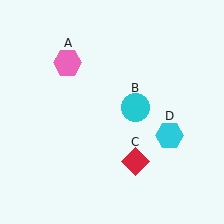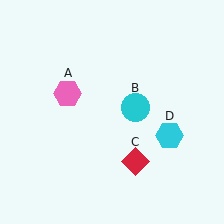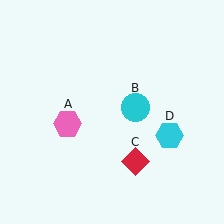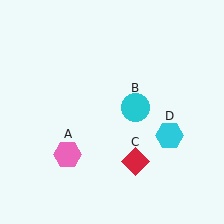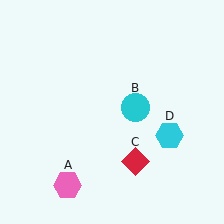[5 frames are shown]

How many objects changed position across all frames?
1 object changed position: pink hexagon (object A).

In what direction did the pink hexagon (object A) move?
The pink hexagon (object A) moved down.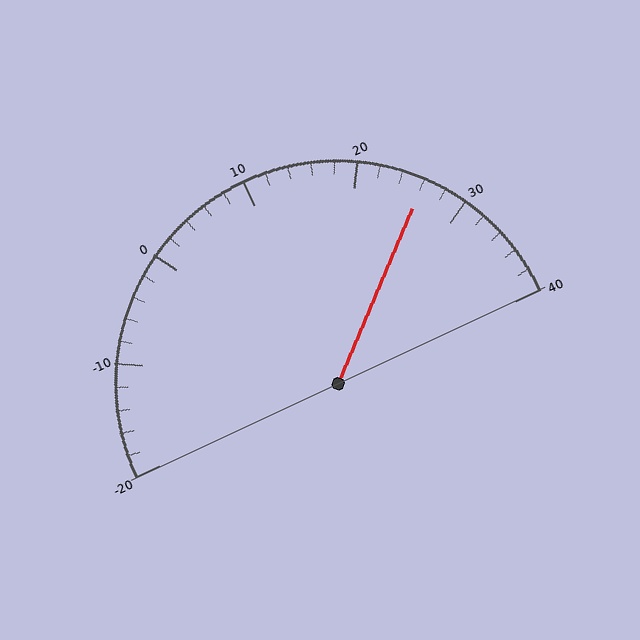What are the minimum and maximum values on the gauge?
The gauge ranges from -20 to 40.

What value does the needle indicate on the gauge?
The needle indicates approximately 26.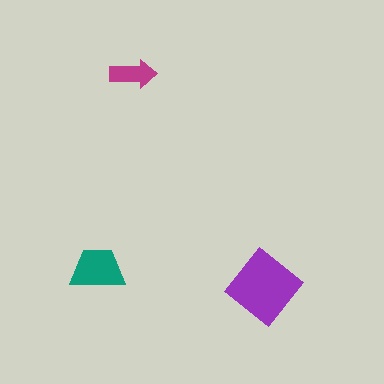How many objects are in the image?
There are 3 objects in the image.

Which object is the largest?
The purple diamond.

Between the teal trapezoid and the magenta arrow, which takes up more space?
The teal trapezoid.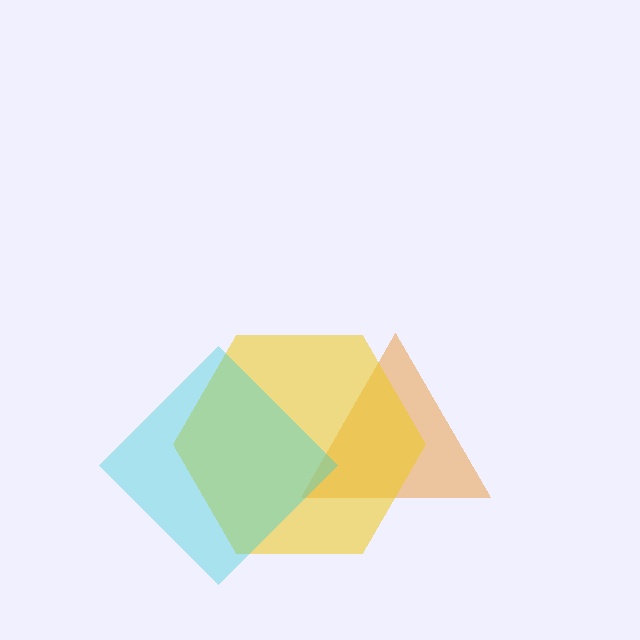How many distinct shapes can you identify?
There are 3 distinct shapes: an orange triangle, a yellow hexagon, a cyan diamond.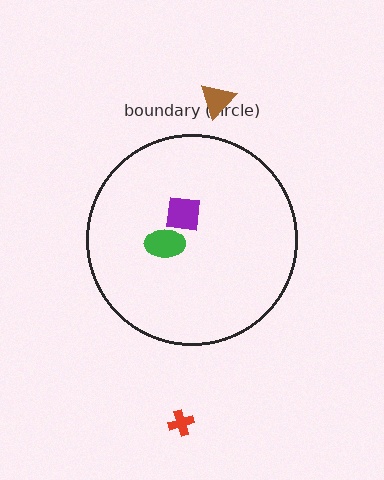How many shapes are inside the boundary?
2 inside, 2 outside.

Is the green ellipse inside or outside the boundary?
Inside.